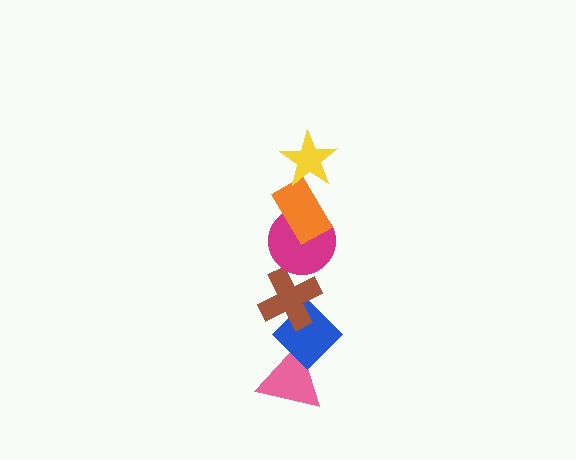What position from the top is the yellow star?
The yellow star is 1st from the top.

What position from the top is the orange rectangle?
The orange rectangle is 2nd from the top.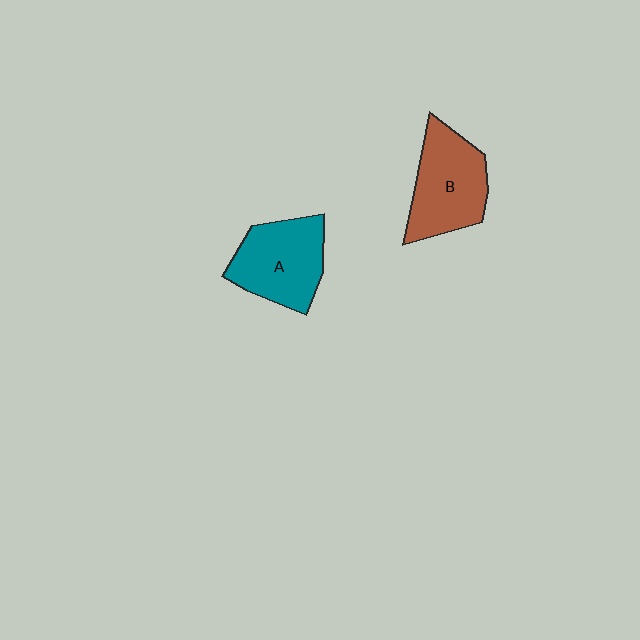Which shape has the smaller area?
Shape A (teal).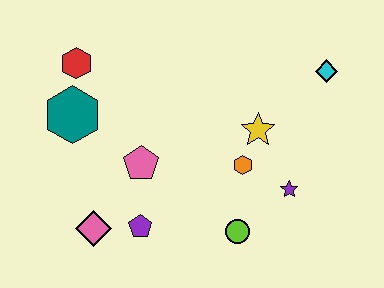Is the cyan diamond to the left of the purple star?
No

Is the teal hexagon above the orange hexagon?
Yes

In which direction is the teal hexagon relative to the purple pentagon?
The teal hexagon is above the purple pentagon.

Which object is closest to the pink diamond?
The purple pentagon is closest to the pink diamond.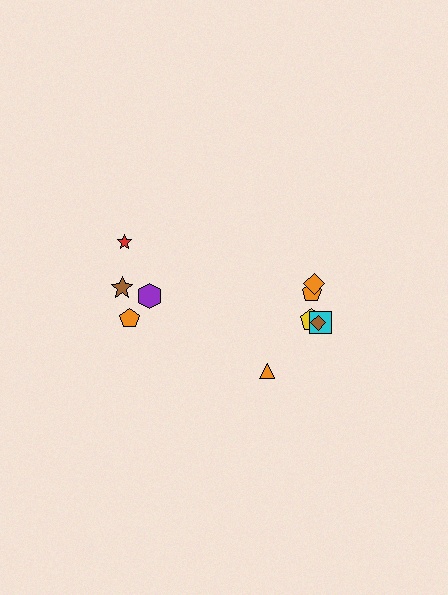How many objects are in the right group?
There are 6 objects.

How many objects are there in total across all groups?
There are 10 objects.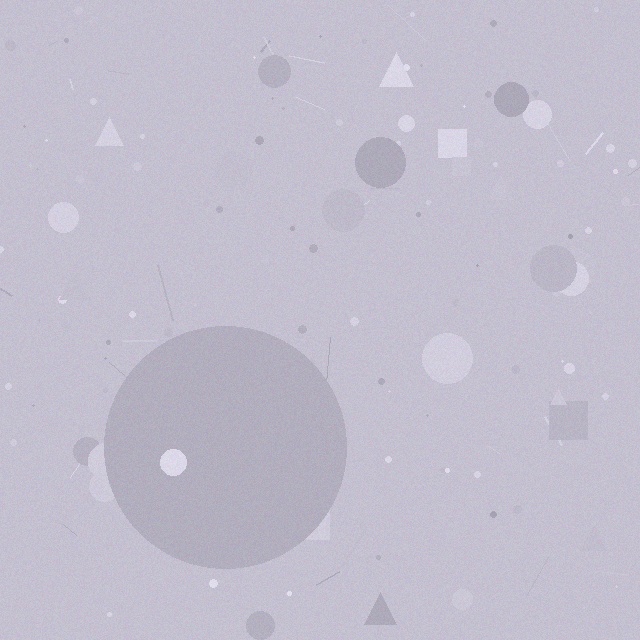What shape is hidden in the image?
A circle is hidden in the image.